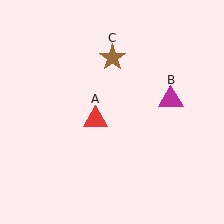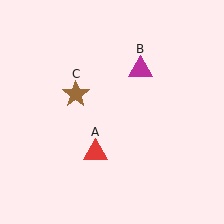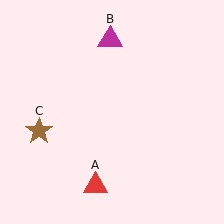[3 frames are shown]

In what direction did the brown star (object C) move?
The brown star (object C) moved down and to the left.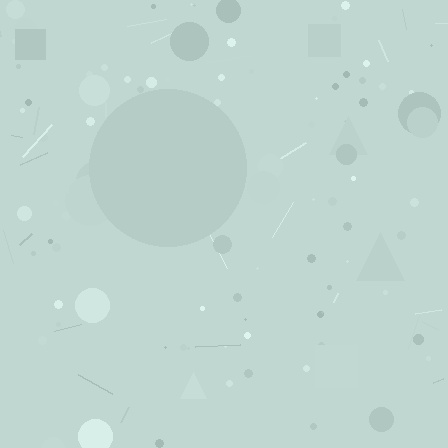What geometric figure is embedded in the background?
A circle is embedded in the background.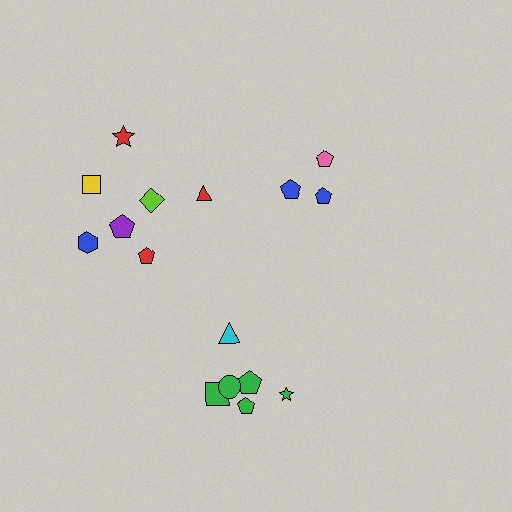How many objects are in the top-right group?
There are 3 objects.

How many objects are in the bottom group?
There are 6 objects.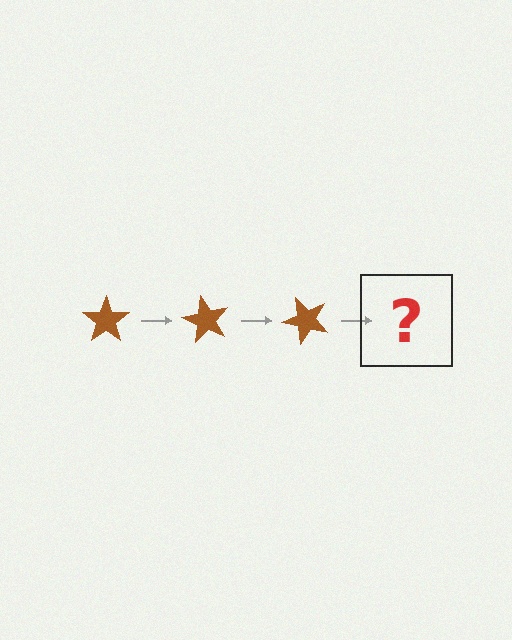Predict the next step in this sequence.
The next step is a brown star rotated 180 degrees.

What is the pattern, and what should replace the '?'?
The pattern is that the star rotates 60 degrees each step. The '?' should be a brown star rotated 180 degrees.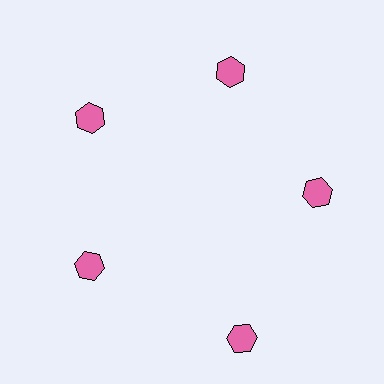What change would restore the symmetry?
The symmetry would be restored by moving it inward, back onto the ring so that all 5 hexagons sit at equal angles and equal distance from the center.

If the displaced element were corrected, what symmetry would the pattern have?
It would have 5-fold rotational symmetry — the pattern would map onto itself every 72 degrees.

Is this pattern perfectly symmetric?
No. The 5 pink hexagons are arranged in a ring, but one element near the 5 o'clock position is pushed outward from the center, breaking the 5-fold rotational symmetry.